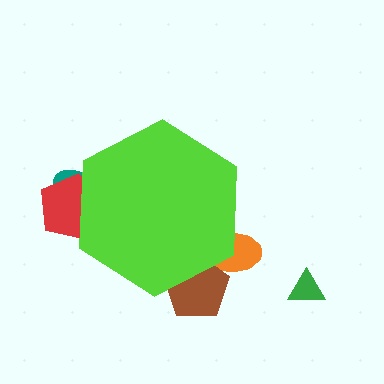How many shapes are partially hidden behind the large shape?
4 shapes are partially hidden.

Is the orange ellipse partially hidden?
Yes, the orange ellipse is partially hidden behind the lime hexagon.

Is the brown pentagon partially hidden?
Yes, the brown pentagon is partially hidden behind the lime hexagon.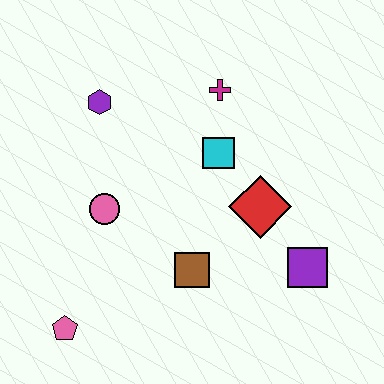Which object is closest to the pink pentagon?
The pink circle is closest to the pink pentagon.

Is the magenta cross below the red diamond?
No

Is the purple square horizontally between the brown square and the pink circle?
No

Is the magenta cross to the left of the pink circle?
No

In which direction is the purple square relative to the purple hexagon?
The purple square is to the right of the purple hexagon.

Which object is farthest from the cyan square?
The pink pentagon is farthest from the cyan square.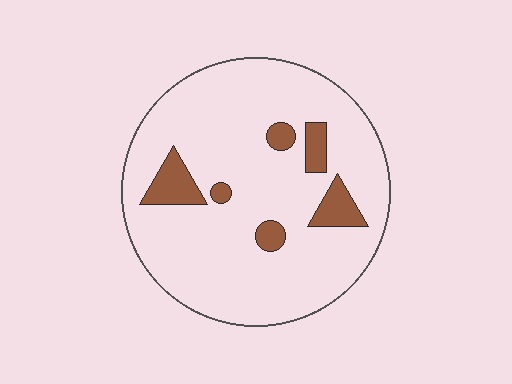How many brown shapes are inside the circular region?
6.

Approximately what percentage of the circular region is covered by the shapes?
Approximately 10%.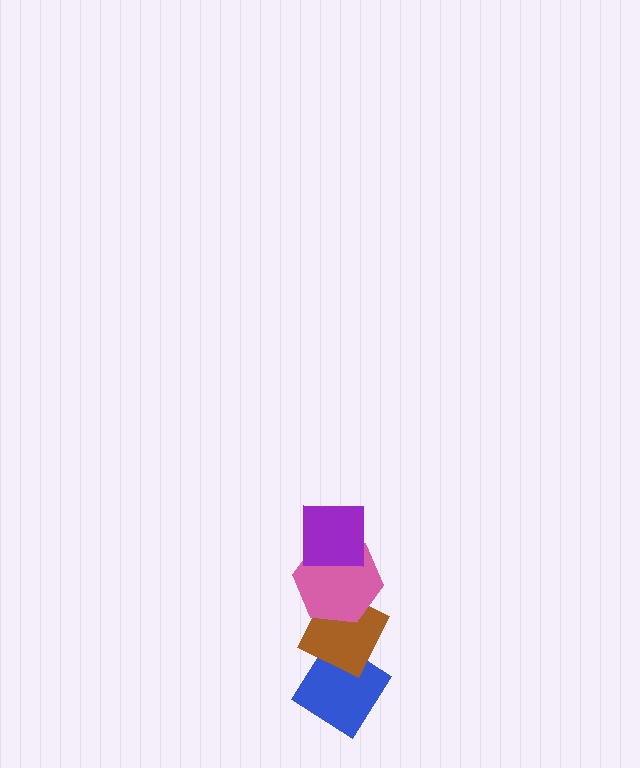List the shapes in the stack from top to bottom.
From top to bottom: the purple square, the pink hexagon, the brown diamond, the blue diamond.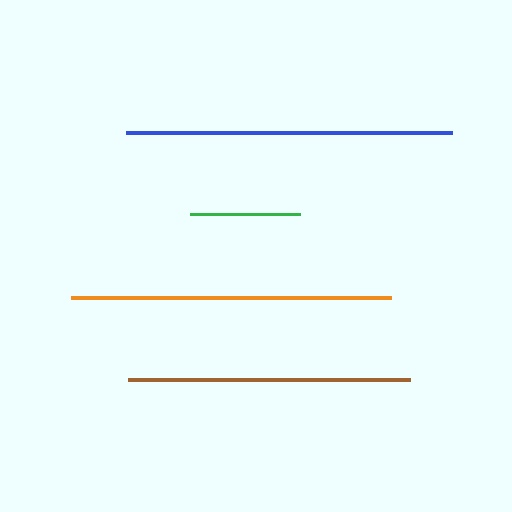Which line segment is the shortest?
The green line is the shortest at approximately 110 pixels.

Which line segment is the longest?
The blue line is the longest at approximately 326 pixels.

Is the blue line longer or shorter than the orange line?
The blue line is longer than the orange line.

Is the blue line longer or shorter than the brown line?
The blue line is longer than the brown line.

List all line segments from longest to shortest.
From longest to shortest: blue, orange, brown, green.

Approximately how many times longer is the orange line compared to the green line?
The orange line is approximately 2.9 times the length of the green line.